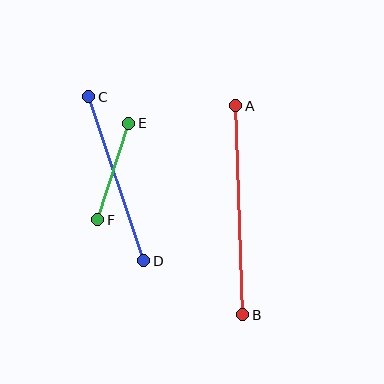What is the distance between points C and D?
The distance is approximately 173 pixels.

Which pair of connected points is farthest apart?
Points A and B are farthest apart.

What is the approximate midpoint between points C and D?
The midpoint is at approximately (116, 179) pixels.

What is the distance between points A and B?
The distance is approximately 209 pixels.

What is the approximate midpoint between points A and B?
The midpoint is at approximately (239, 210) pixels.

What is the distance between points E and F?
The distance is approximately 101 pixels.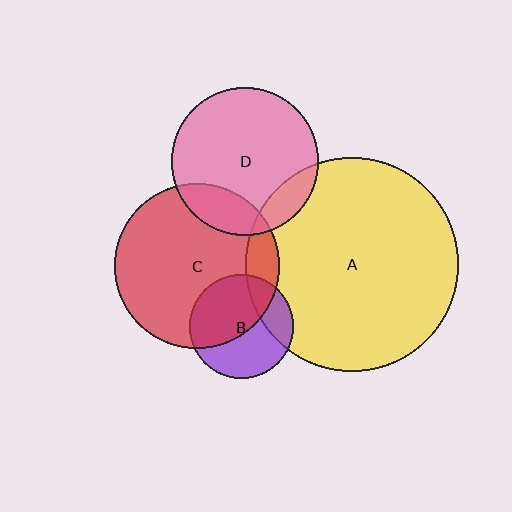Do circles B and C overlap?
Yes.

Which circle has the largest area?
Circle A (yellow).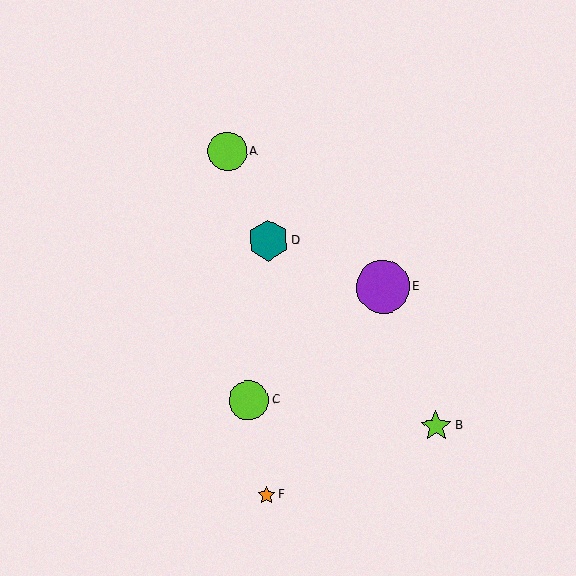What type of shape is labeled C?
Shape C is a lime circle.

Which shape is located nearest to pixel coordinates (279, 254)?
The teal hexagon (labeled D) at (268, 240) is nearest to that location.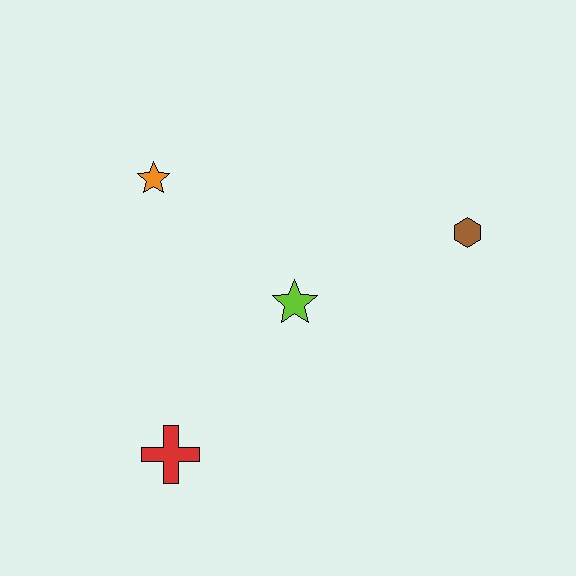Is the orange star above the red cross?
Yes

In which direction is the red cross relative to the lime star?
The red cross is below the lime star.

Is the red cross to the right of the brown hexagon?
No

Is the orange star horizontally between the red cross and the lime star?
No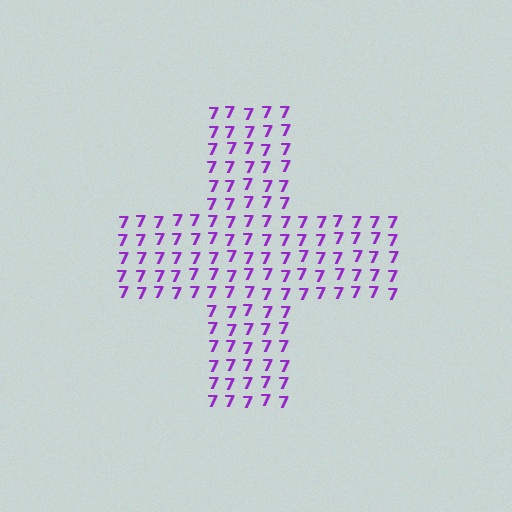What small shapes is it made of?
It is made of small digit 7's.